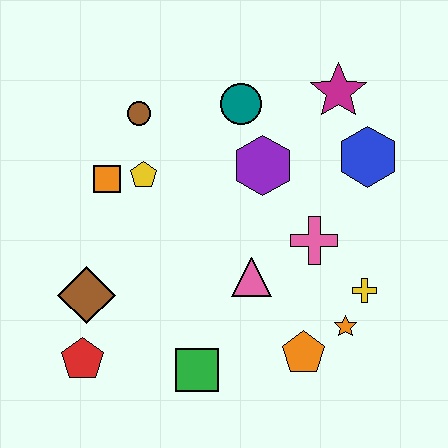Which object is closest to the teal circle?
The purple hexagon is closest to the teal circle.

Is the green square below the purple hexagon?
Yes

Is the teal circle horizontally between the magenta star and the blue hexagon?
No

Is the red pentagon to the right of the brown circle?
No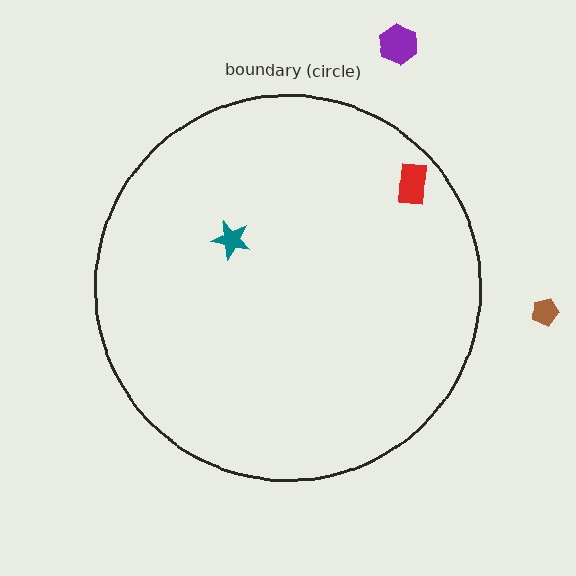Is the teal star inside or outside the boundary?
Inside.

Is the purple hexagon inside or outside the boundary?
Outside.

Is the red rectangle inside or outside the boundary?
Inside.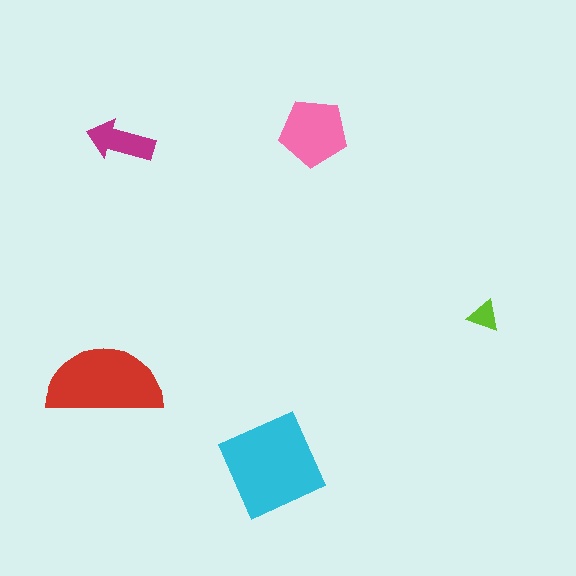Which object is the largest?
The cyan square.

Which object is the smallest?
The lime triangle.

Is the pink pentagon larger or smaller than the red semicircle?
Smaller.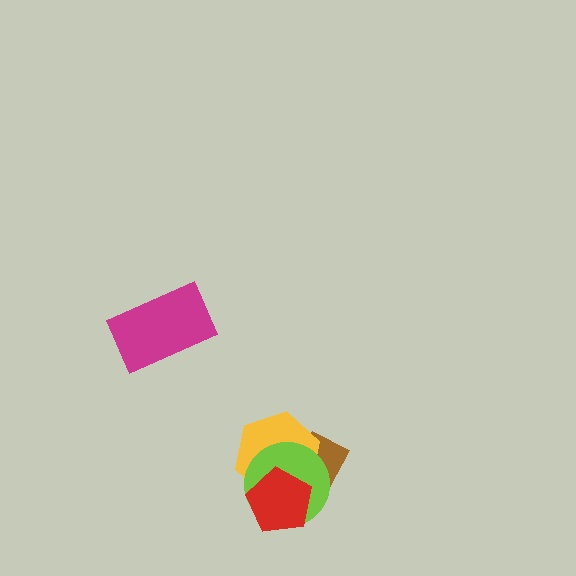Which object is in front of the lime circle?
The red pentagon is in front of the lime circle.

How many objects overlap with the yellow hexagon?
3 objects overlap with the yellow hexagon.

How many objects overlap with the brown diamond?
2 objects overlap with the brown diamond.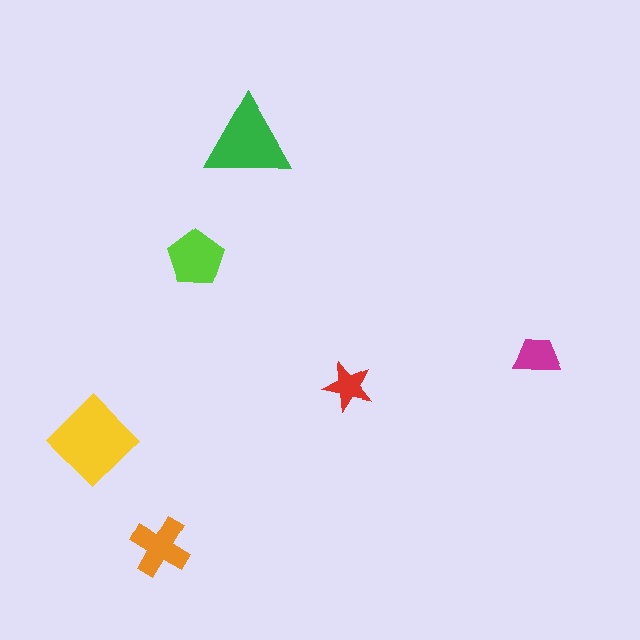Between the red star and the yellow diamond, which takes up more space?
The yellow diamond.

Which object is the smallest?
The red star.